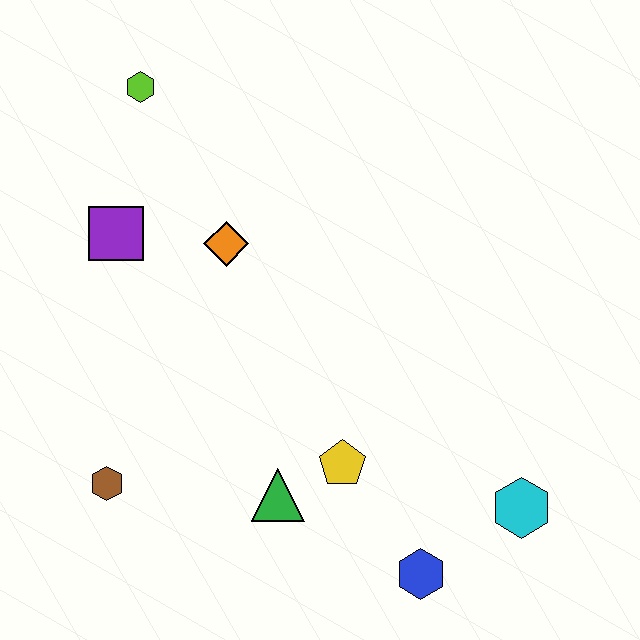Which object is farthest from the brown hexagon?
The cyan hexagon is farthest from the brown hexagon.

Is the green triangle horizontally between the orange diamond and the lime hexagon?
No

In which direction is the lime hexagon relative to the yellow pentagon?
The lime hexagon is above the yellow pentagon.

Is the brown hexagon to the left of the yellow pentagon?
Yes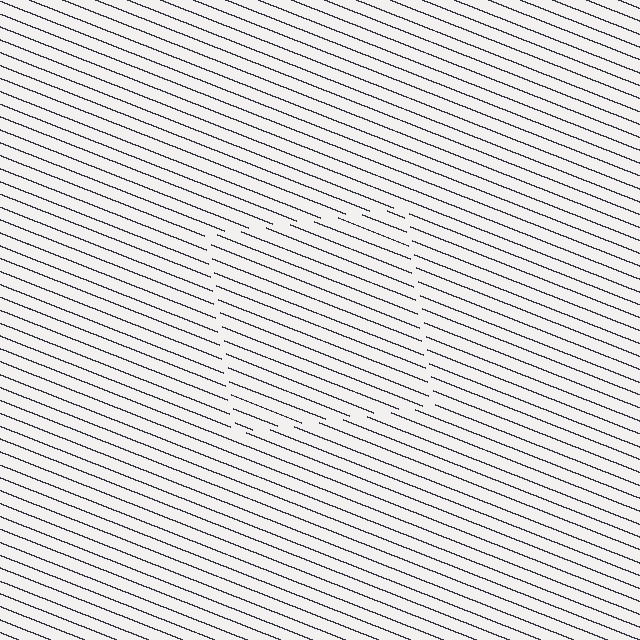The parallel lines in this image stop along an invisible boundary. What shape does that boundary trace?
An illusory square. The interior of the shape contains the same grating, shifted by half a period — the contour is defined by the phase discontinuity where line-ends from the inner and outer gratings abut.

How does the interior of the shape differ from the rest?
The interior of the shape contains the same grating, shifted by half a period — the contour is defined by the phase discontinuity where line-ends from the inner and outer gratings abut.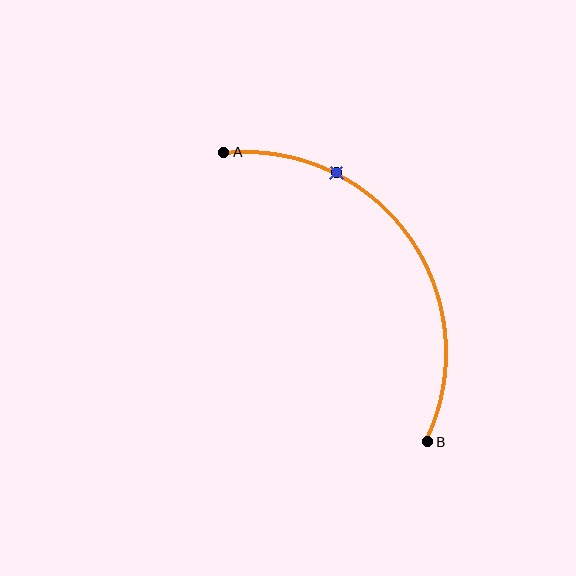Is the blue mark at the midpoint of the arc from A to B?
No. The blue mark lies on the arc but is closer to endpoint A. The arc midpoint would be at the point on the curve equidistant along the arc from both A and B.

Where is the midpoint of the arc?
The arc midpoint is the point on the curve farthest from the straight line joining A and B. It sits above and to the right of that line.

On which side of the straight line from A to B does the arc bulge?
The arc bulges above and to the right of the straight line connecting A and B.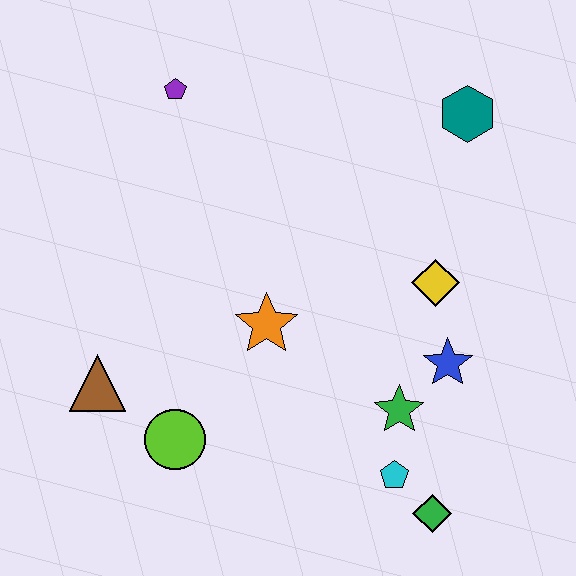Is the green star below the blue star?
Yes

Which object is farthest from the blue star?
The purple pentagon is farthest from the blue star.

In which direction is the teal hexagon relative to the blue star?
The teal hexagon is above the blue star.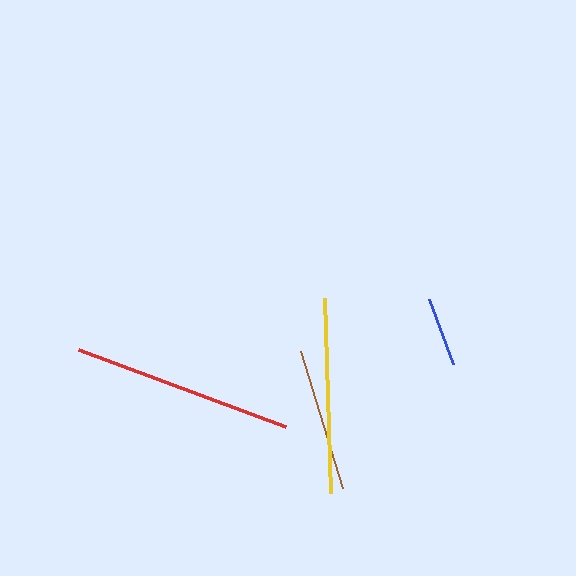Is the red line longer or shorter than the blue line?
The red line is longer than the blue line.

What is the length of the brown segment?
The brown segment is approximately 143 pixels long.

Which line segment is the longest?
The red line is the longest at approximately 221 pixels.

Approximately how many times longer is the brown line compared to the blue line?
The brown line is approximately 2.0 times the length of the blue line.